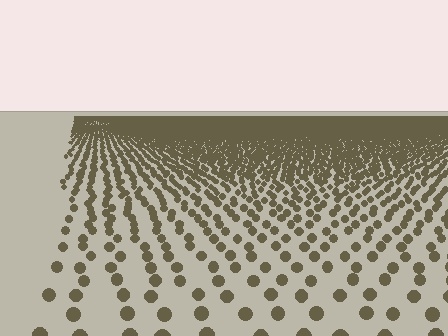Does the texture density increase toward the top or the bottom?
Density increases toward the top.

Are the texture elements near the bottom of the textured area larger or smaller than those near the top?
Larger. Near the bottom, elements are closer to the viewer and appear at a bigger on-screen size.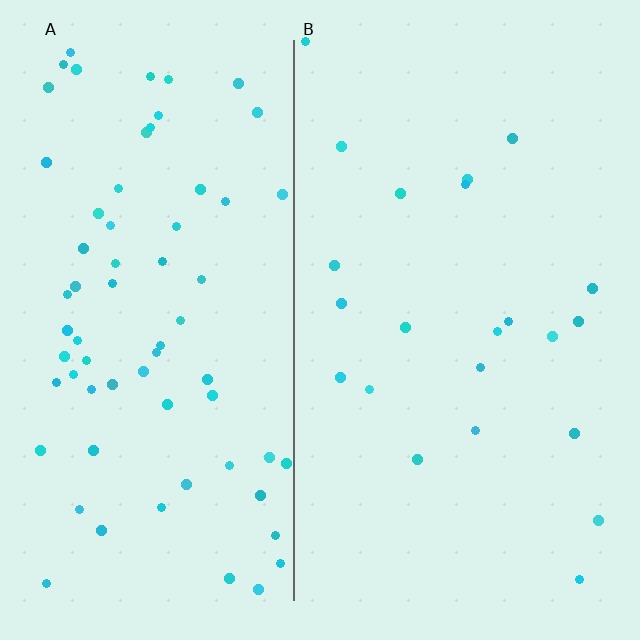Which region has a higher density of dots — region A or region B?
A (the left).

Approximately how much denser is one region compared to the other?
Approximately 3.1× — region A over region B.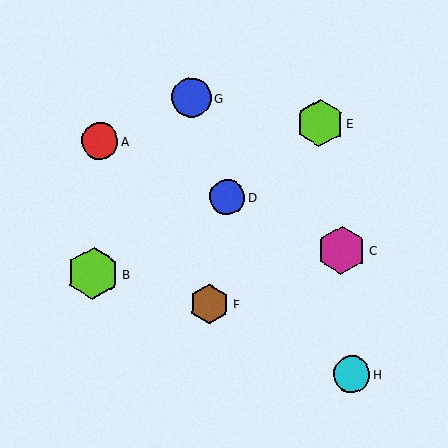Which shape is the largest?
The lime hexagon (labeled B) is the largest.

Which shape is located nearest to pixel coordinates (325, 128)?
The lime hexagon (labeled E) at (320, 123) is nearest to that location.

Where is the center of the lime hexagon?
The center of the lime hexagon is at (93, 274).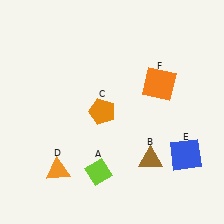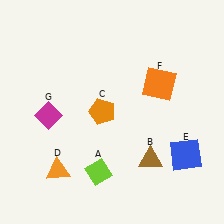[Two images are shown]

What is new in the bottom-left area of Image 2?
A magenta diamond (G) was added in the bottom-left area of Image 2.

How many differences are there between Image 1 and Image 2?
There is 1 difference between the two images.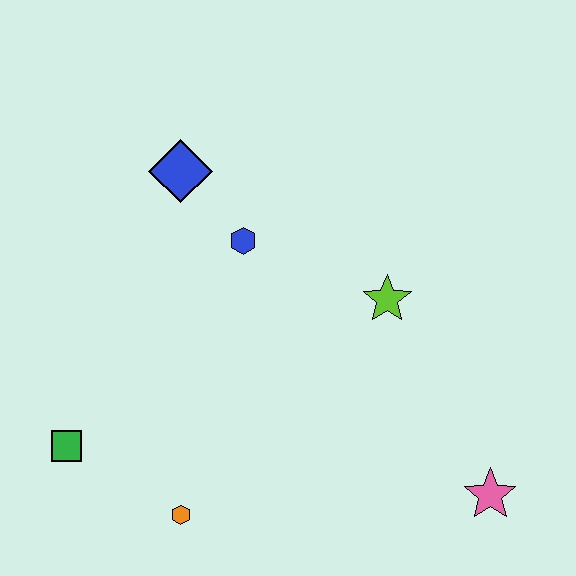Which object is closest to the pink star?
The lime star is closest to the pink star.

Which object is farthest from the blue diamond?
The pink star is farthest from the blue diamond.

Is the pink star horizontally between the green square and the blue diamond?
No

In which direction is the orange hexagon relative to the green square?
The orange hexagon is to the right of the green square.